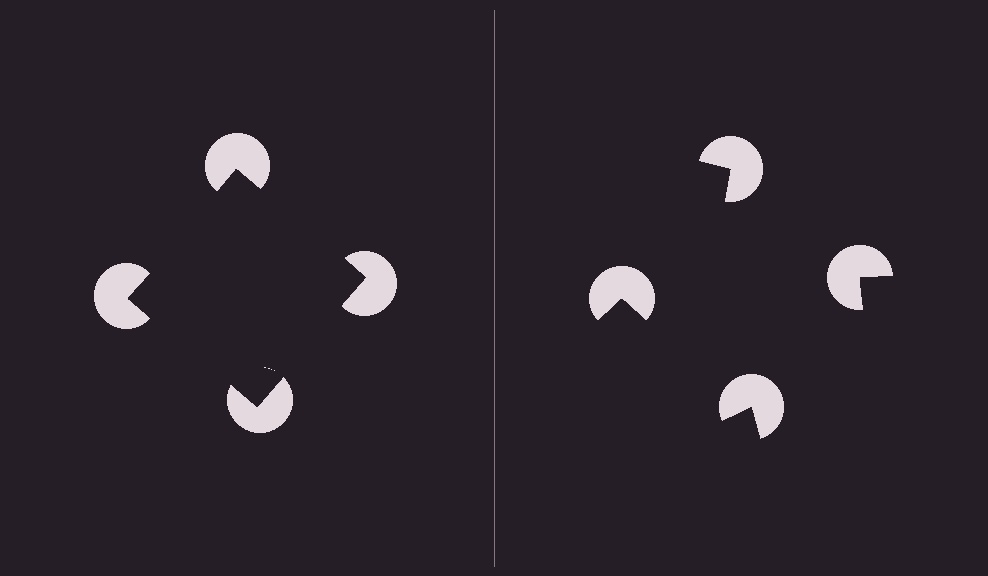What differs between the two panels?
The pac-man discs are positioned identically on both sides; only the wedge orientations differ. On the left they align to a square; on the right they are misaligned.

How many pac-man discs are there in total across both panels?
8 — 4 on each side.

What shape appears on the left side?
An illusory square.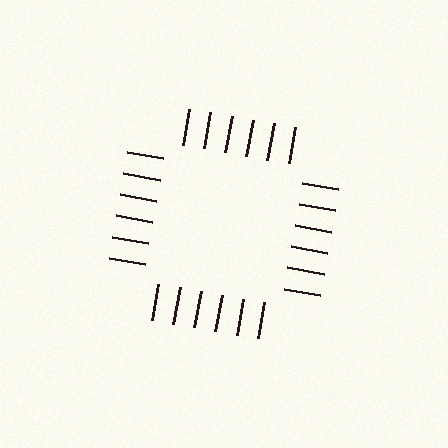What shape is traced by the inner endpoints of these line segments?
An illusory square — the line segments terminate on its edges but no continuous stroke is drawn.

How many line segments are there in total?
24 — 6 along each of the 4 edges.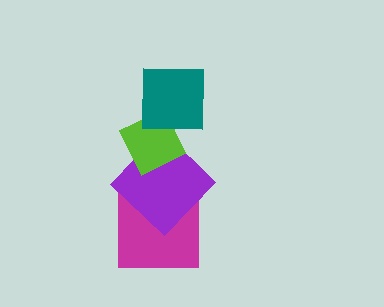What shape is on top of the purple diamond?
The lime diamond is on top of the purple diamond.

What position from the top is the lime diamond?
The lime diamond is 2nd from the top.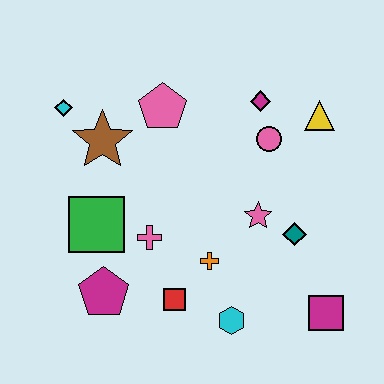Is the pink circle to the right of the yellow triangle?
No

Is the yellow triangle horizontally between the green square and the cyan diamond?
No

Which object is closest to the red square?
The orange cross is closest to the red square.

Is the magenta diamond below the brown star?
No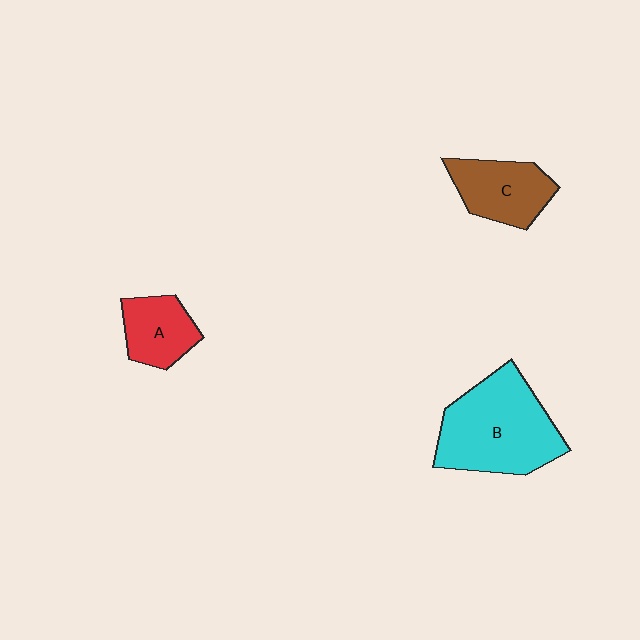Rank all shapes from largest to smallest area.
From largest to smallest: B (cyan), C (brown), A (red).